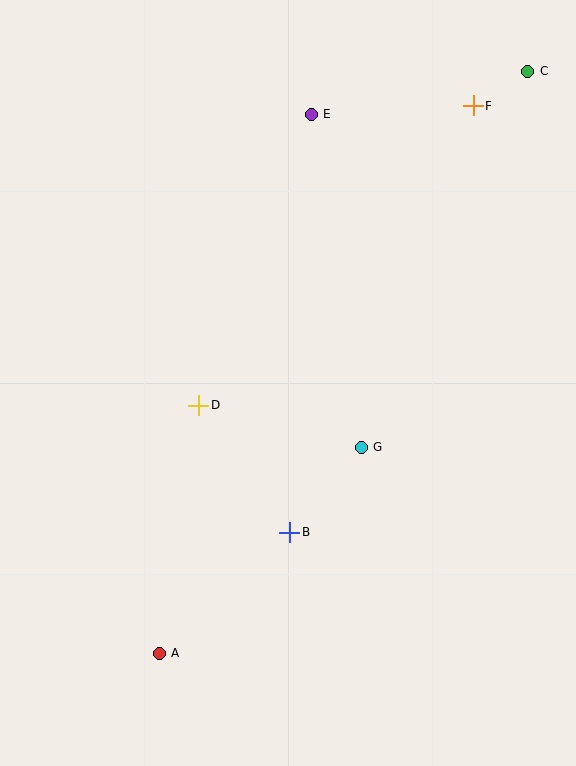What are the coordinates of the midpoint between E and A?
The midpoint between E and A is at (235, 384).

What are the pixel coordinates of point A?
Point A is at (159, 653).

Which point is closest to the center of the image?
Point D at (199, 405) is closest to the center.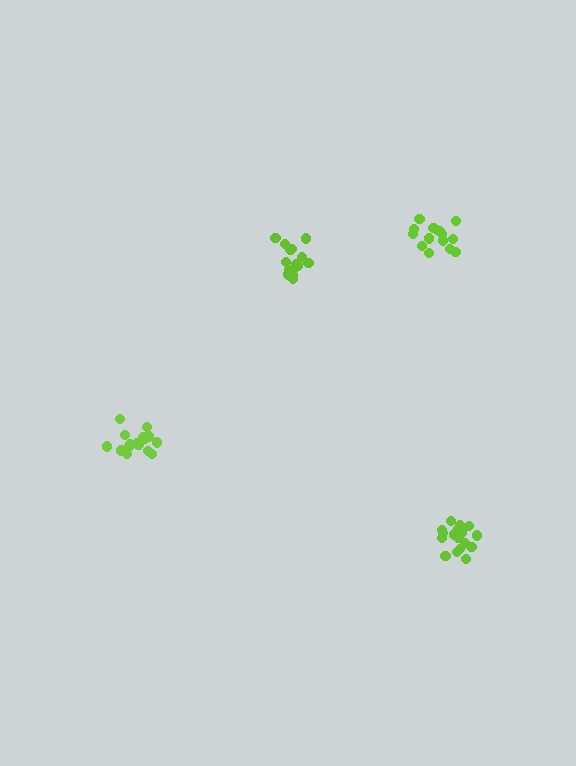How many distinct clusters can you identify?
There are 4 distinct clusters.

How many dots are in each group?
Group 1: 15 dots, Group 2: 17 dots, Group 3: 16 dots, Group 4: 15 dots (63 total).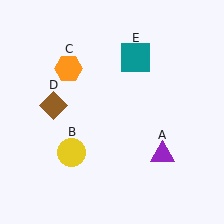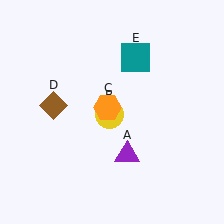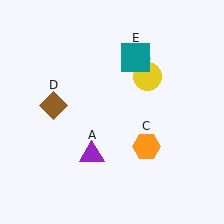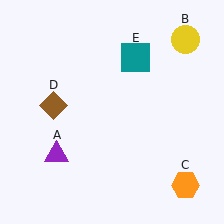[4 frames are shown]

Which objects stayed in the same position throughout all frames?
Brown diamond (object D) and teal square (object E) remained stationary.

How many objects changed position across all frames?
3 objects changed position: purple triangle (object A), yellow circle (object B), orange hexagon (object C).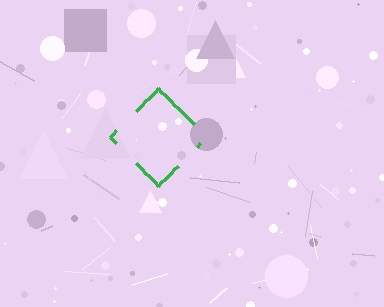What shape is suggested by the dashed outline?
The dashed outline suggests a diamond.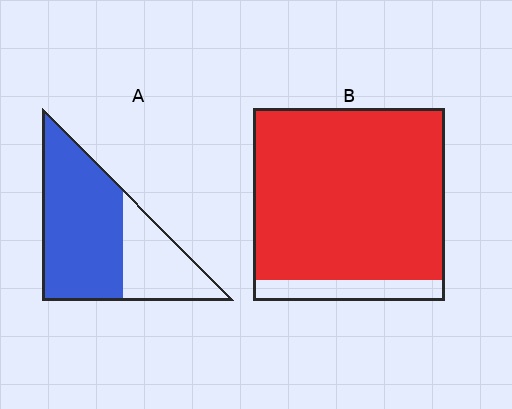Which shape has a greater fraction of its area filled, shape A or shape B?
Shape B.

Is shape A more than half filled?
Yes.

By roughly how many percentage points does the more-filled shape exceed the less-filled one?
By roughly 25 percentage points (B over A).